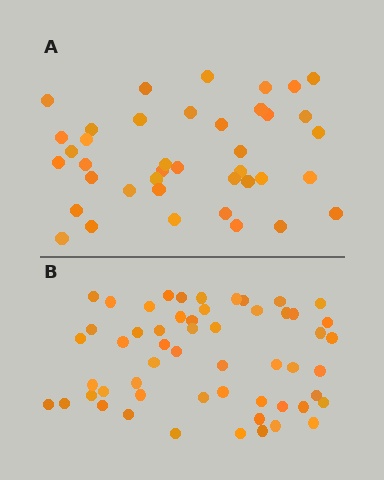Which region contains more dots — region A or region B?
Region B (the bottom region) has more dots.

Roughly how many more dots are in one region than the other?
Region B has approximately 15 more dots than region A.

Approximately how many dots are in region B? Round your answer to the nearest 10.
About 60 dots. (The exact count is 55, which rounds to 60.)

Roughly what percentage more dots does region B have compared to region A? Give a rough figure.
About 40% more.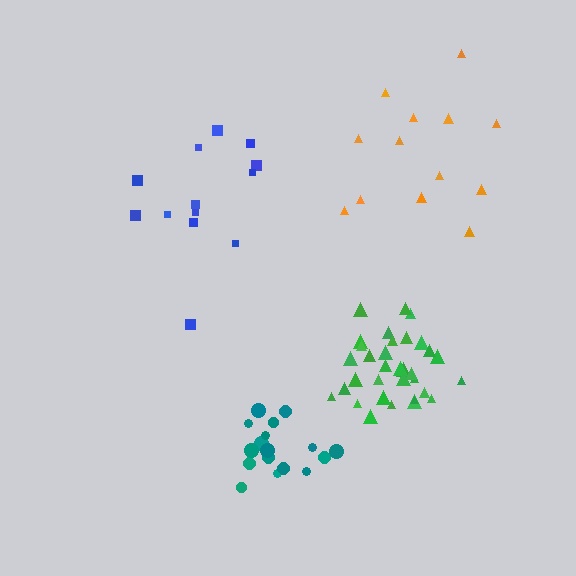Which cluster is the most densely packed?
Green.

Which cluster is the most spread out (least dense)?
Orange.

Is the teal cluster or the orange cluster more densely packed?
Teal.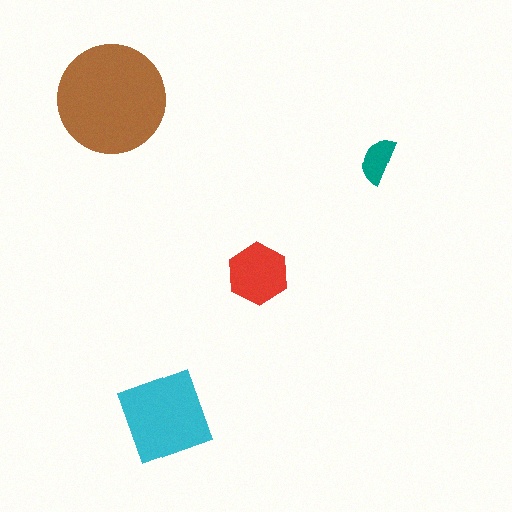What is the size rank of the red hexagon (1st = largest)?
3rd.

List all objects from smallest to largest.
The teal semicircle, the red hexagon, the cyan diamond, the brown circle.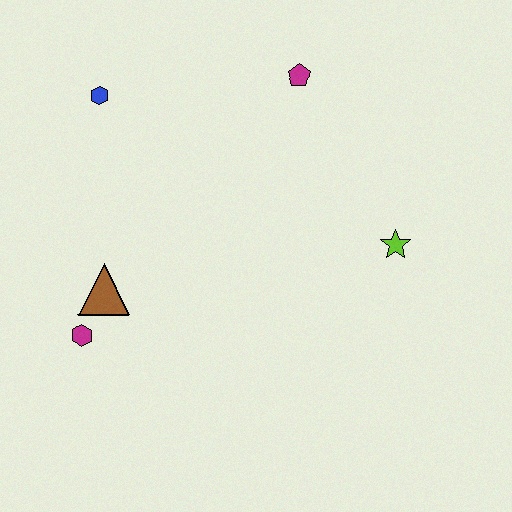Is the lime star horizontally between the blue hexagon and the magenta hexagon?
No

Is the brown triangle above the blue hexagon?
No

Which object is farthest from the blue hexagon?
The lime star is farthest from the blue hexagon.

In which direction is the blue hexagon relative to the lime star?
The blue hexagon is to the left of the lime star.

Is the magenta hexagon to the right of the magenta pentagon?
No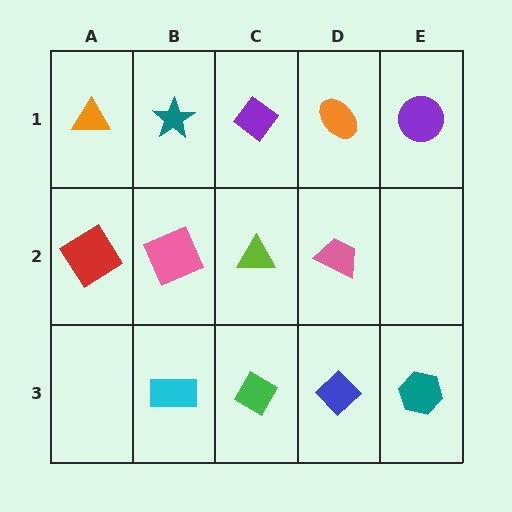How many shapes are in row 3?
4 shapes.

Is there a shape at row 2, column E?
No, that cell is empty.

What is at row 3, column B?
A cyan rectangle.